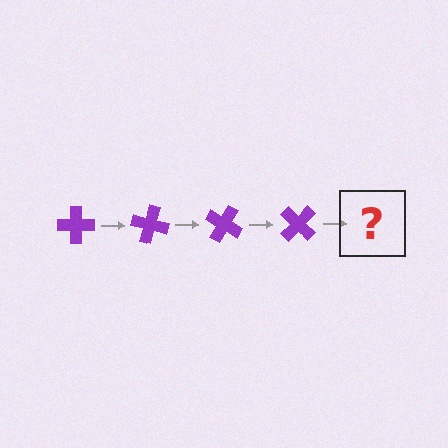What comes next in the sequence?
The next element should be a purple cross rotated 60 degrees.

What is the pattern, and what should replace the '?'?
The pattern is that the cross rotates 15 degrees each step. The '?' should be a purple cross rotated 60 degrees.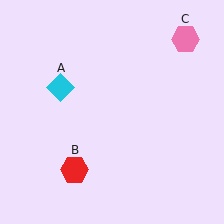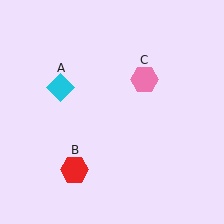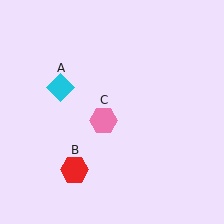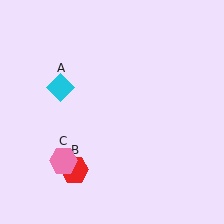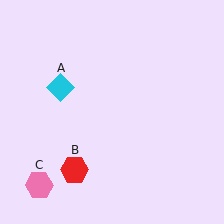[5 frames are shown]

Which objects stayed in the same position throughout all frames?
Cyan diamond (object A) and red hexagon (object B) remained stationary.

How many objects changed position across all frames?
1 object changed position: pink hexagon (object C).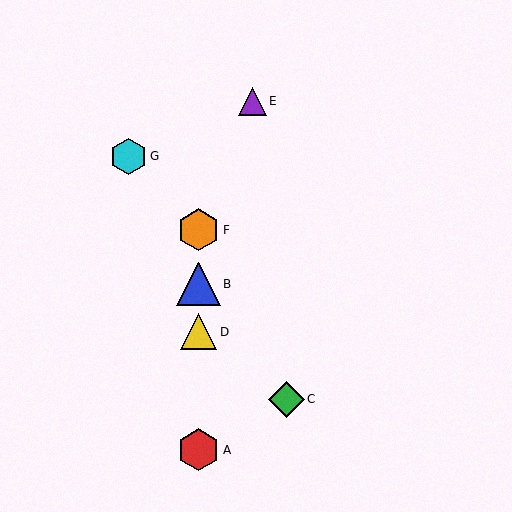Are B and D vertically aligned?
Yes, both are at x≈199.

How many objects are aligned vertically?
4 objects (A, B, D, F) are aligned vertically.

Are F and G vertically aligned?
No, F is at x≈199 and G is at x≈129.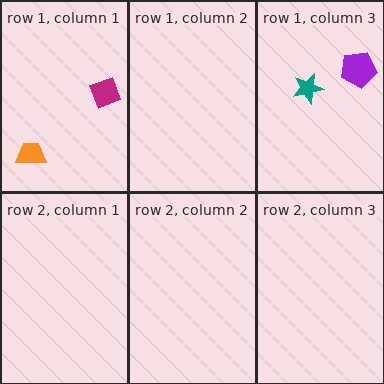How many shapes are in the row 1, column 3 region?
2.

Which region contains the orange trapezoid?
The row 1, column 1 region.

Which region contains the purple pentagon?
The row 1, column 3 region.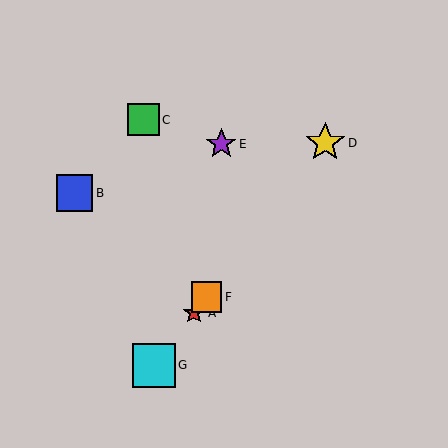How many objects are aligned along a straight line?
4 objects (A, D, F, G) are aligned along a straight line.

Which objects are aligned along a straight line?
Objects A, D, F, G are aligned along a straight line.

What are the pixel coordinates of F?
Object F is at (206, 297).